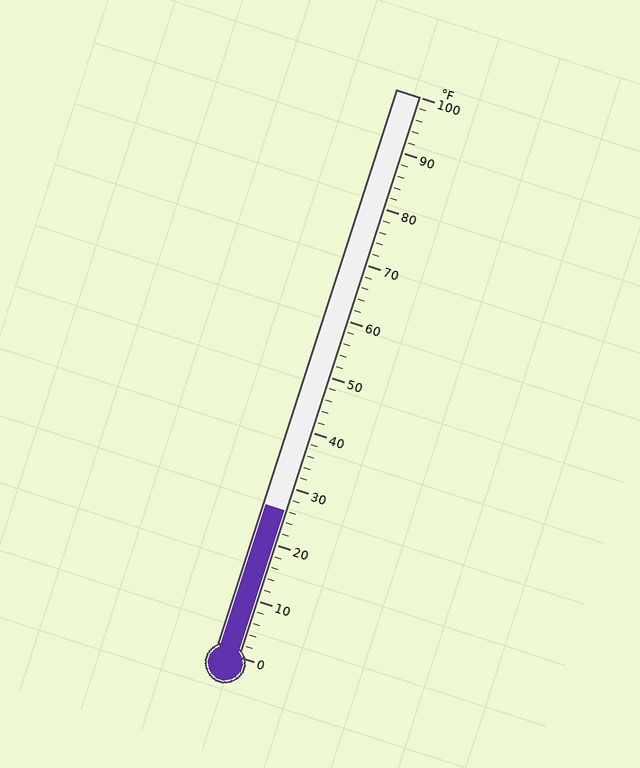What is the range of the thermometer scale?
The thermometer scale ranges from 0°F to 100°F.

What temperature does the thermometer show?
The thermometer shows approximately 26°F.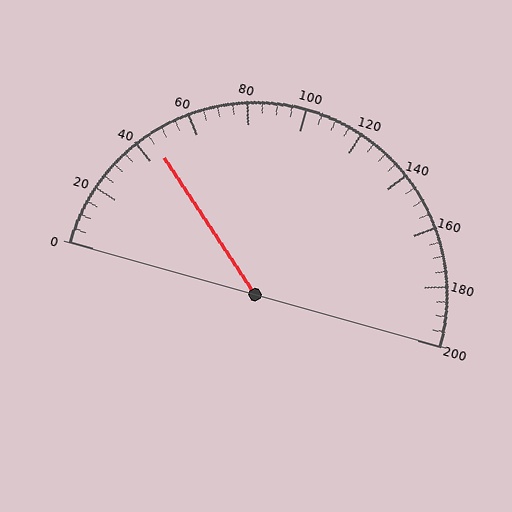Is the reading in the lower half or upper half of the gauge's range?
The reading is in the lower half of the range (0 to 200).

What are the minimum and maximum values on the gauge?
The gauge ranges from 0 to 200.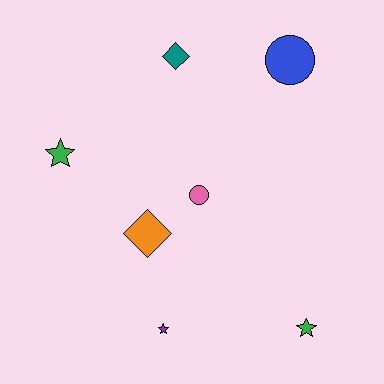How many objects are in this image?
There are 7 objects.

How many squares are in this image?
There are no squares.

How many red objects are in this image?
There are no red objects.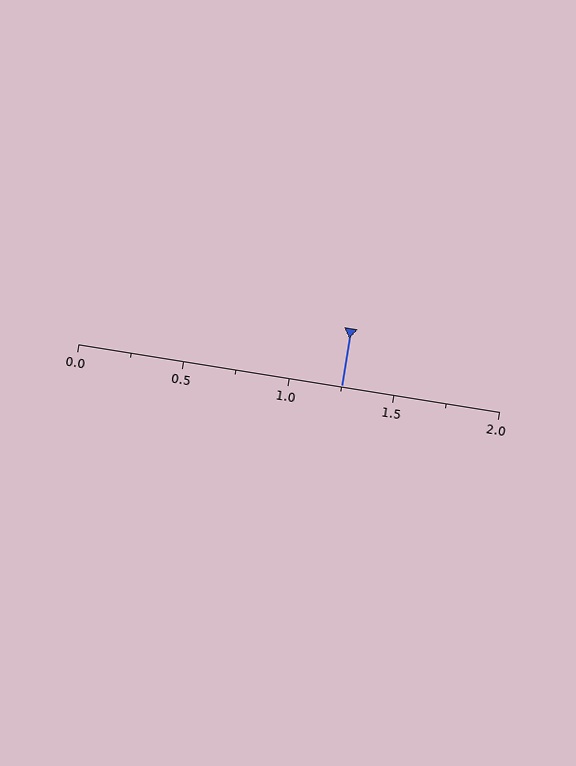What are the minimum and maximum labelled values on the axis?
The axis runs from 0.0 to 2.0.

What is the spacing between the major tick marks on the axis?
The major ticks are spaced 0.5 apart.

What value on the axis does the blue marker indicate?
The marker indicates approximately 1.25.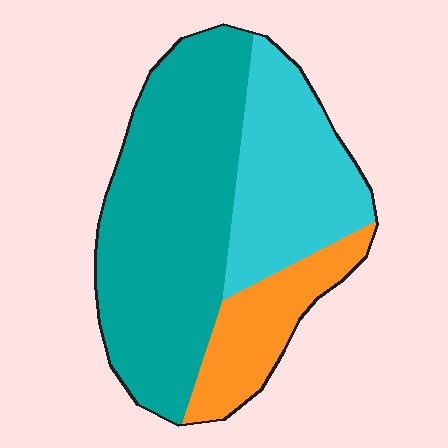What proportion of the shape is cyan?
Cyan takes up between a sixth and a third of the shape.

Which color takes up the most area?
Teal, at roughly 55%.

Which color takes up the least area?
Orange, at roughly 15%.